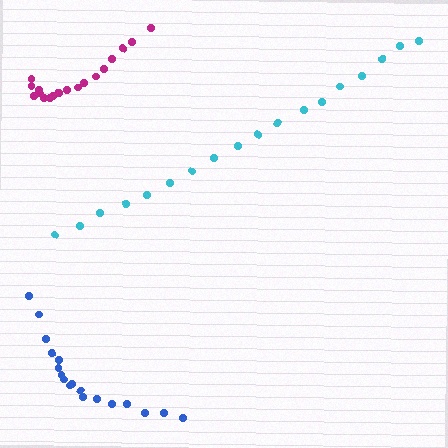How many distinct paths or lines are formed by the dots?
There are 3 distinct paths.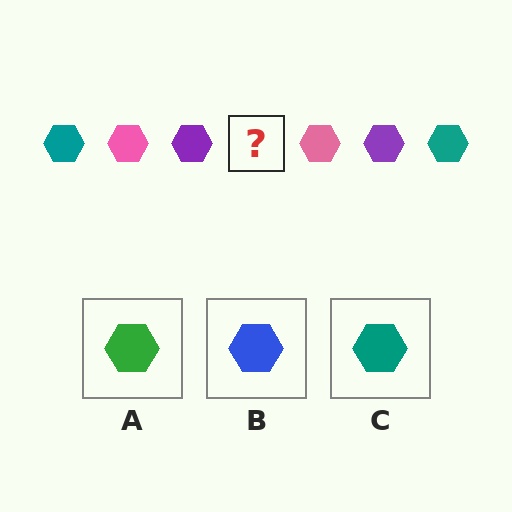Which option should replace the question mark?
Option C.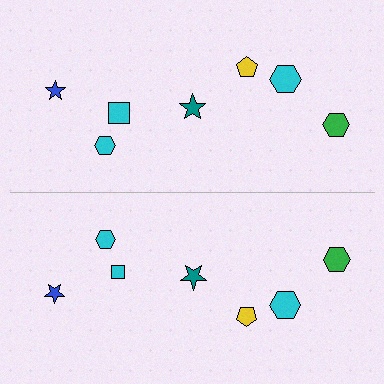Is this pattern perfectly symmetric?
No, the pattern is not perfectly symmetric. The cyan square on the bottom side has a different size than its mirror counterpart.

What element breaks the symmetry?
The cyan square on the bottom side has a different size than its mirror counterpart.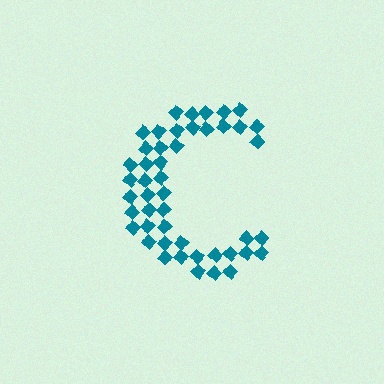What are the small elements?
The small elements are diamonds.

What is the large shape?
The large shape is the letter C.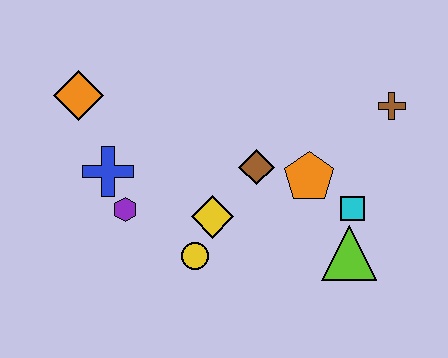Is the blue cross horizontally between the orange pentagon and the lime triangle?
No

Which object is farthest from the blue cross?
The brown cross is farthest from the blue cross.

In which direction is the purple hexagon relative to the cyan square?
The purple hexagon is to the left of the cyan square.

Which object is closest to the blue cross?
The purple hexagon is closest to the blue cross.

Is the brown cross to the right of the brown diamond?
Yes